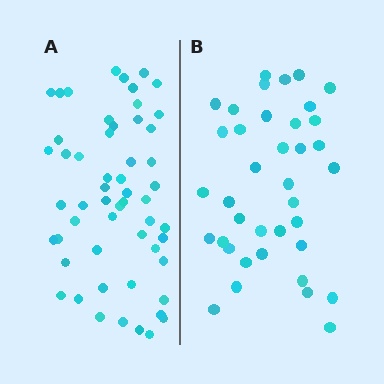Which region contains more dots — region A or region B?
Region A (the left region) has more dots.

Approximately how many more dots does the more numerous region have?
Region A has approximately 15 more dots than region B.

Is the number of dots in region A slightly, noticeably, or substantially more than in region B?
Region A has noticeably more, but not dramatically so. The ratio is roughly 1.4 to 1.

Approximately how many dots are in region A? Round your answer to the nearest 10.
About 60 dots. (The exact count is 55, which rounds to 60.)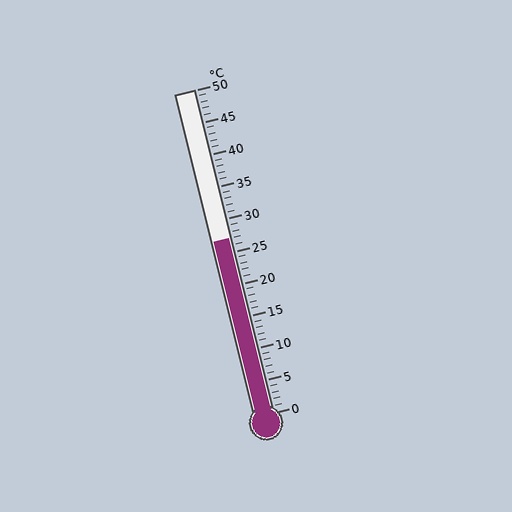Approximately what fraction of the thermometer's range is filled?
The thermometer is filled to approximately 55% of its range.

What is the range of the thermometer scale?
The thermometer scale ranges from 0°C to 50°C.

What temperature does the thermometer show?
The thermometer shows approximately 27°C.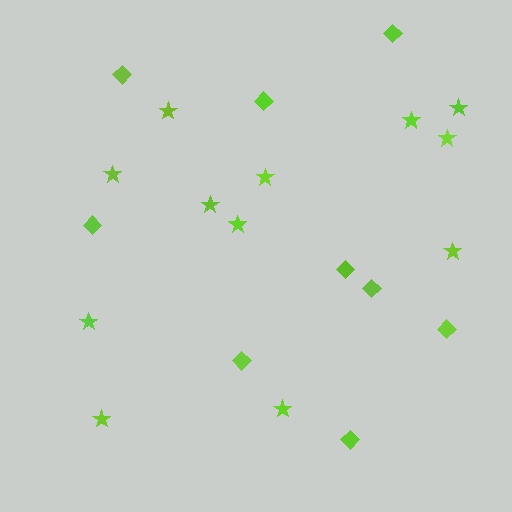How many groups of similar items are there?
There are 2 groups: one group of stars (12) and one group of diamonds (9).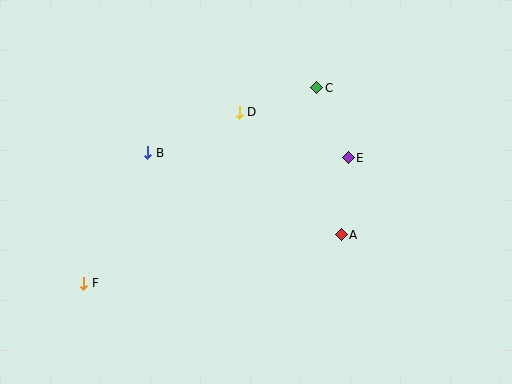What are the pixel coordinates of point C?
Point C is at (317, 88).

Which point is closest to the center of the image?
Point D at (239, 112) is closest to the center.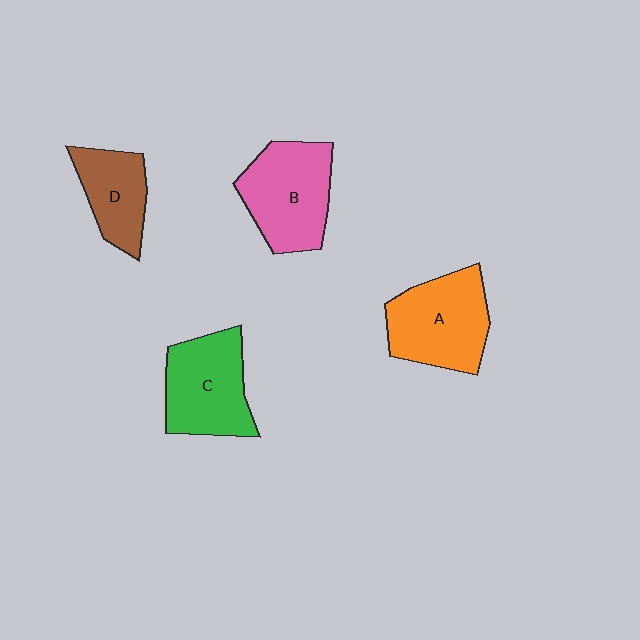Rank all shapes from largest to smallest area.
From largest to smallest: A (orange), B (pink), C (green), D (brown).